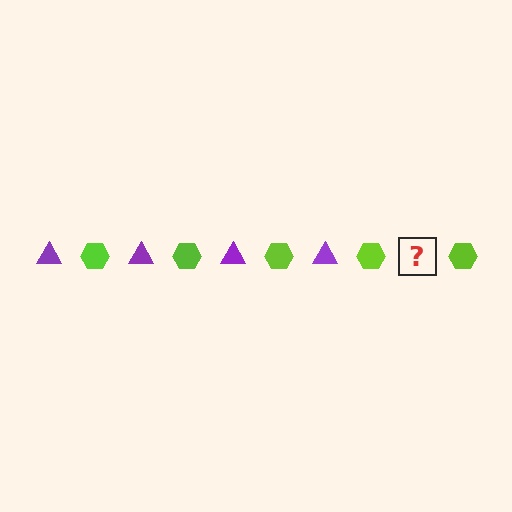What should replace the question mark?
The question mark should be replaced with a purple triangle.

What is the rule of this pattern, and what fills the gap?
The rule is that the pattern alternates between purple triangle and lime hexagon. The gap should be filled with a purple triangle.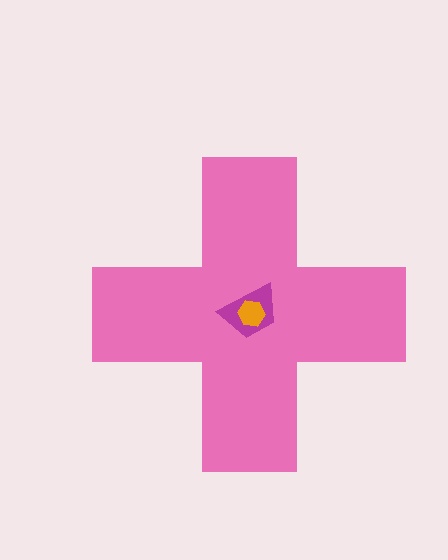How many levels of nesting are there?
3.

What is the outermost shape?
The pink cross.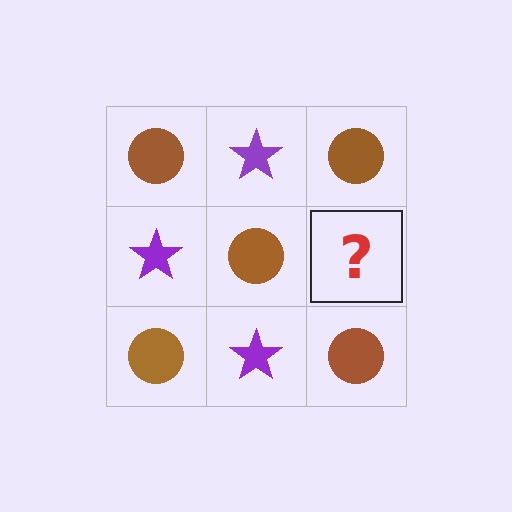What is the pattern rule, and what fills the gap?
The rule is that it alternates brown circle and purple star in a checkerboard pattern. The gap should be filled with a purple star.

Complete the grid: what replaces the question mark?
The question mark should be replaced with a purple star.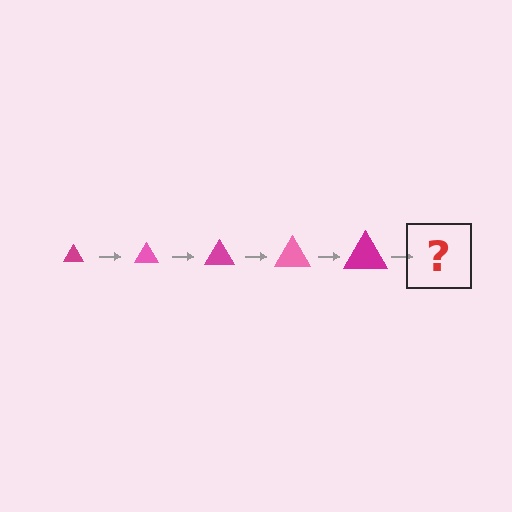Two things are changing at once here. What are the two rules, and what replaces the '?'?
The two rules are that the triangle grows larger each step and the color cycles through magenta and pink. The '?' should be a pink triangle, larger than the previous one.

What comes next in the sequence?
The next element should be a pink triangle, larger than the previous one.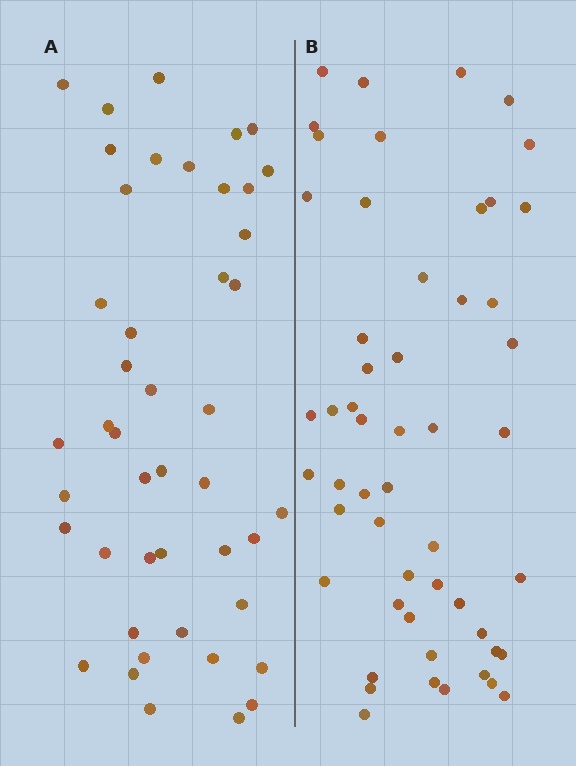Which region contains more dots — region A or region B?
Region B (the right region) has more dots.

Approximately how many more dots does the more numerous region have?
Region B has roughly 8 or so more dots than region A.